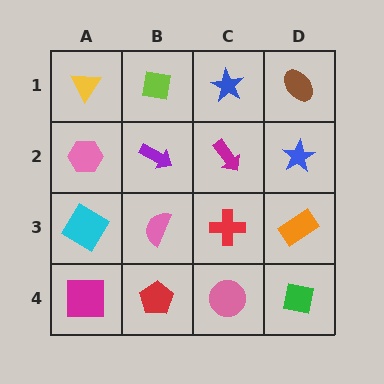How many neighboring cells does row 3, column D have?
3.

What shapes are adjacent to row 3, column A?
A pink hexagon (row 2, column A), a magenta square (row 4, column A), a pink semicircle (row 3, column B).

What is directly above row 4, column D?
An orange rectangle.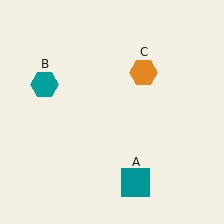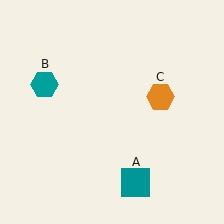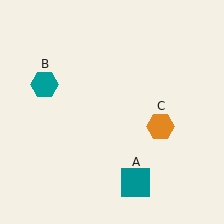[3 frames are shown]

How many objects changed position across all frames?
1 object changed position: orange hexagon (object C).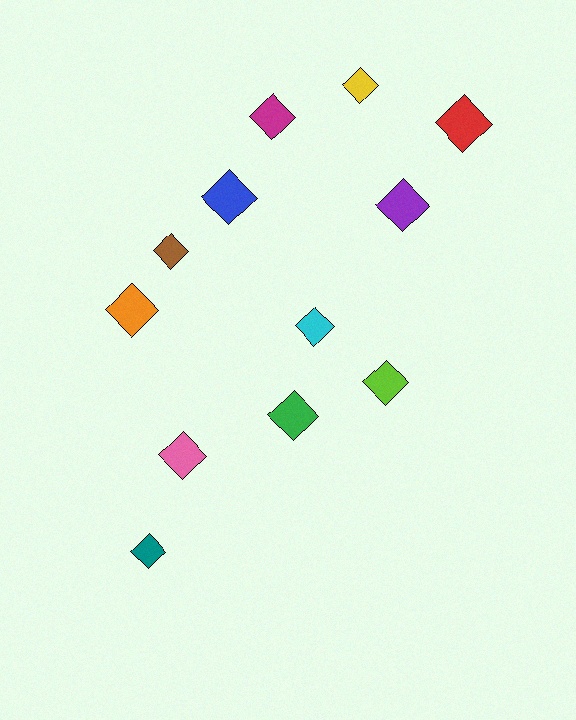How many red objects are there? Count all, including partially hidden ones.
There is 1 red object.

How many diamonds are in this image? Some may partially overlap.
There are 12 diamonds.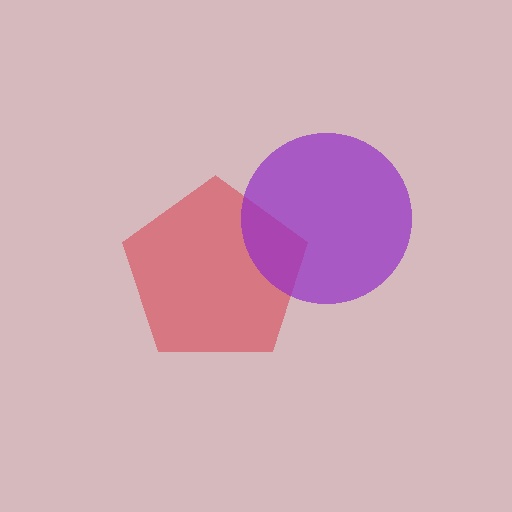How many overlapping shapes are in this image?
There are 2 overlapping shapes in the image.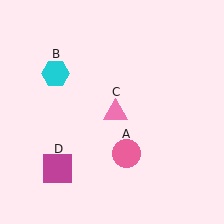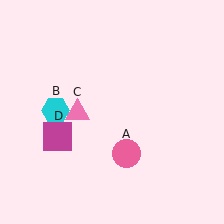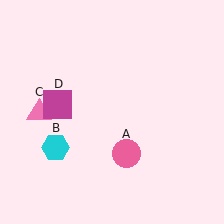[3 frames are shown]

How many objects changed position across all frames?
3 objects changed position: cyan hexagon (object B), pink triangle (object C), magenta square (object D).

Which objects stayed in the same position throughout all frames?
Pink circle (object A) remained stationary.